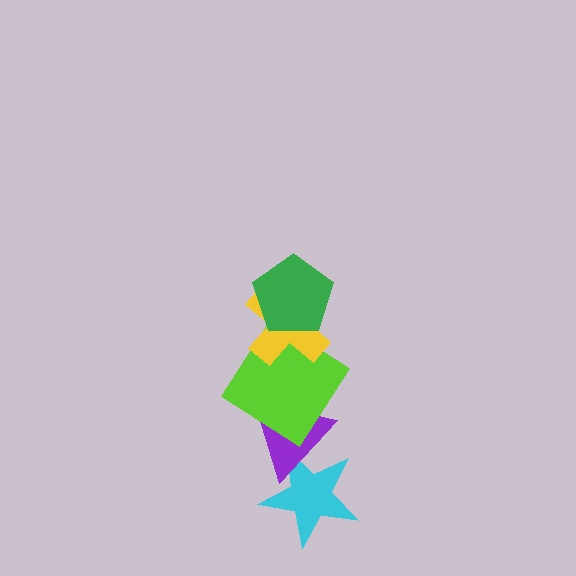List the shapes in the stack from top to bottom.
From top to bottom: the green pentagon, the yellow cross, the lime diamond, the purple triangle, the cyan star.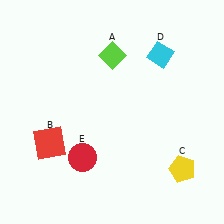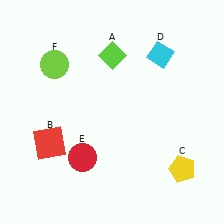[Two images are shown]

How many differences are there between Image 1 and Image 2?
There is 1 difference between the two images.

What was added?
A lime circle (F) was added in Image 2.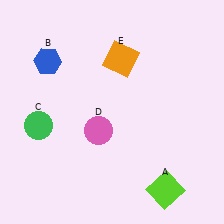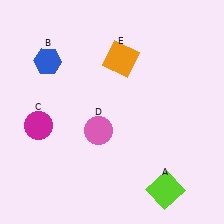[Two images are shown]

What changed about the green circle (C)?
In Image 1, C is green. In Image 2, it changed to magenta.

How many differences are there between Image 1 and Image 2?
There is 1 difference between the two images.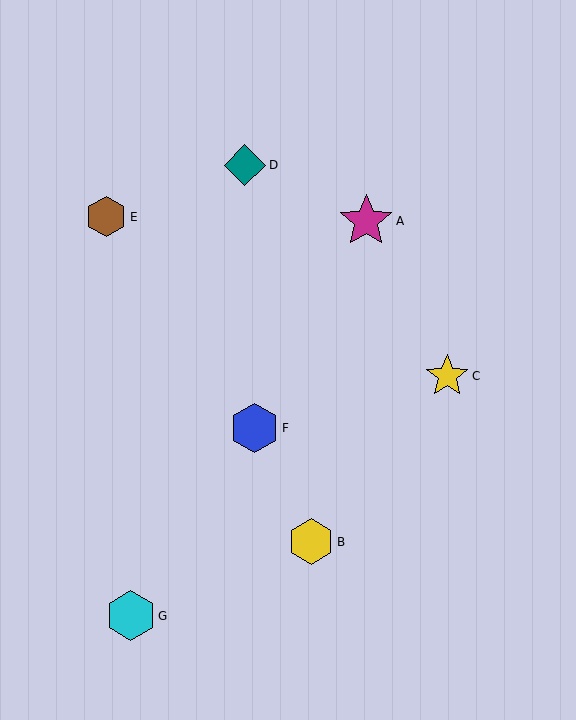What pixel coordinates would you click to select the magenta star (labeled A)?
Click at (366, 221) to select the magenta star A.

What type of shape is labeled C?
Shape C is a yellow star.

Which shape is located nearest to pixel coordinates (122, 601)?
The cyan hexagon (labeled G) at (131, 616) is nearest to that location.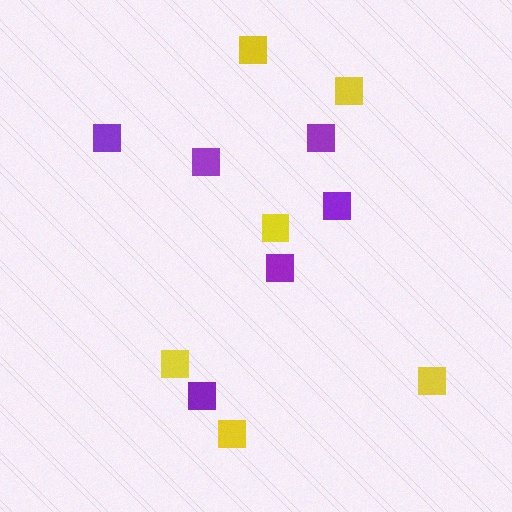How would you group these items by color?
There are 2 groups: one group of yellow squares (6) and one group of purple squares (6).